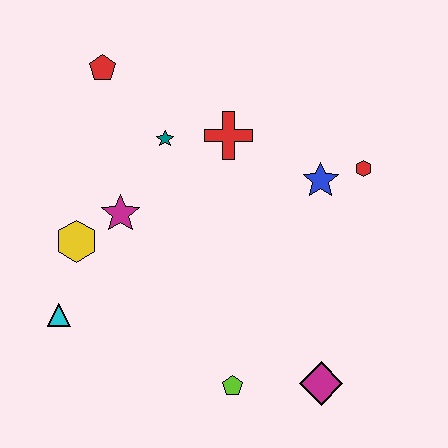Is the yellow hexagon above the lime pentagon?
Yes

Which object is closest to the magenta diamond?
The lime pentagon is closest to the magenta diamond.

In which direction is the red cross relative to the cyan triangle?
The red cross is above the cyan triangle.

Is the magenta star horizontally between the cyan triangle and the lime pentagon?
Yes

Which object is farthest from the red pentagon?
The magenta diamond is farthest from the red pentagon.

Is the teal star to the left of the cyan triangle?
No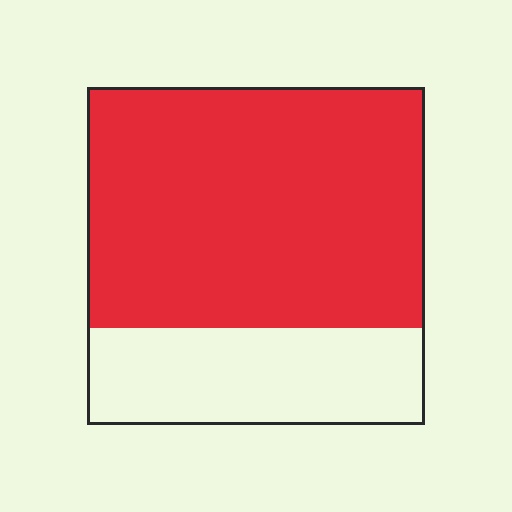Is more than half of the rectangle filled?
Yes.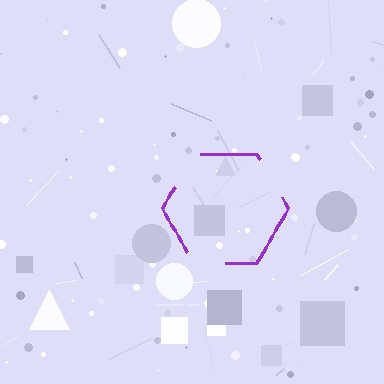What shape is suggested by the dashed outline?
The dashed outline suggests a hexagon.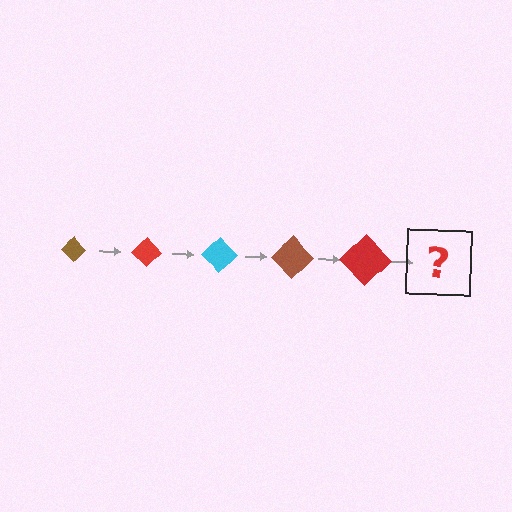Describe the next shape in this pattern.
It should be a cyan diamond, larger than the previous one.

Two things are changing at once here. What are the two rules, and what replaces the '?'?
The two rules are that the diamond grows larger each step and the color cycles through brown, red, and cyan. The '?' should be a cyan diamond, larger than the previous one.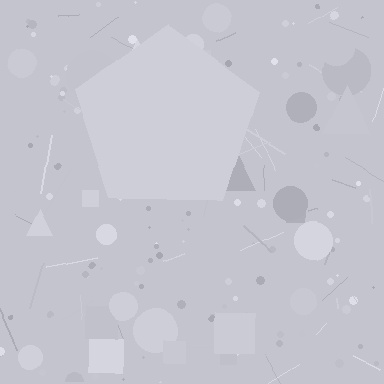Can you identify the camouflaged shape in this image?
The camouflaged shape is a pentagon.